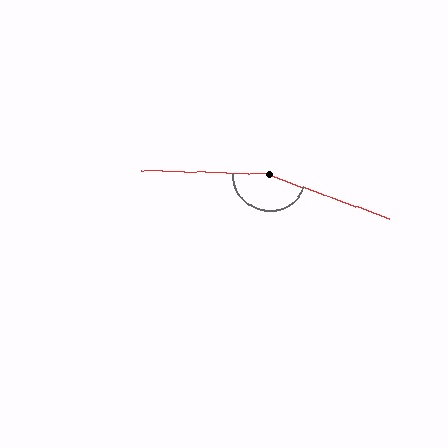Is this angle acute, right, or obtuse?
It is obtuse.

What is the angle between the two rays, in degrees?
Approximately 161 degrees.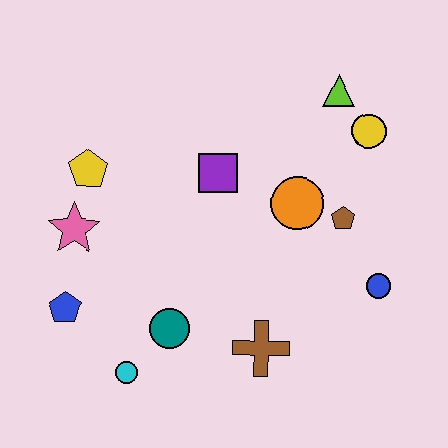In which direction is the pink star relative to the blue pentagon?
The pink star is above the blue pentagon.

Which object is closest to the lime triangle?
The yellow circle is closest to the lime triangle.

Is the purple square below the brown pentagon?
No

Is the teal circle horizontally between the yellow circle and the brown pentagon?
No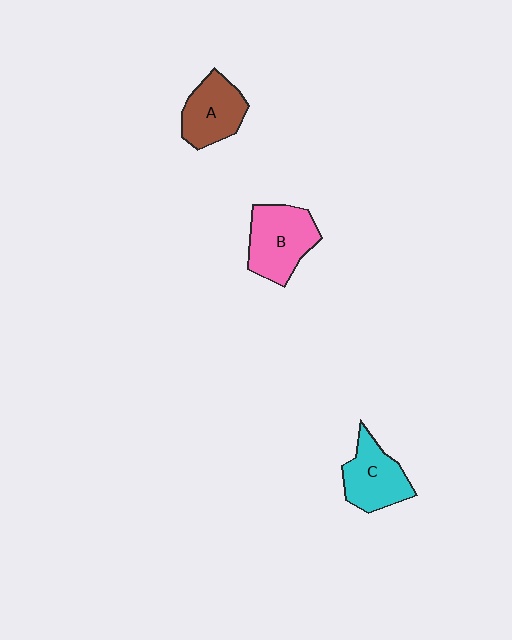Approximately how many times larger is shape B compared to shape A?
Approximately 1.2 times.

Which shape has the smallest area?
Shape A (brown).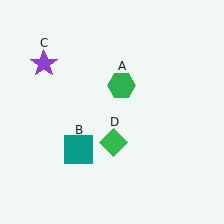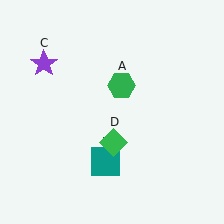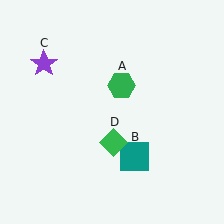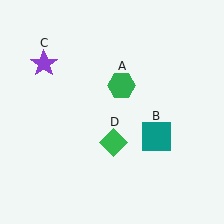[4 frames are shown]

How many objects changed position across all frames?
1 object changed position: teal square (object B).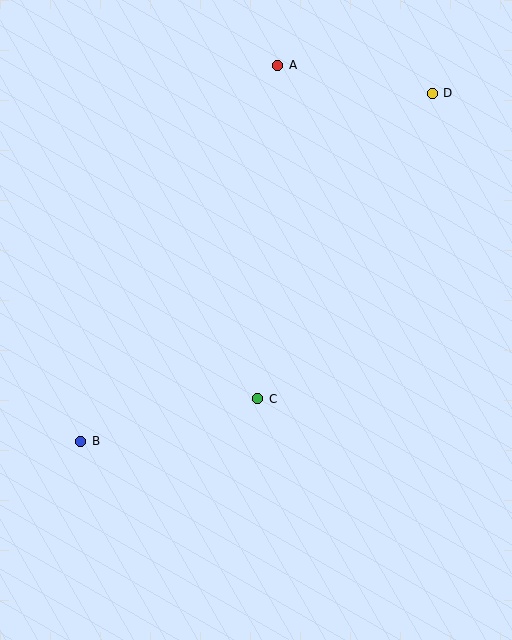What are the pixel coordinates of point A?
Point A is at (278, 65).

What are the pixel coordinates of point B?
Point B is at (81, 441).